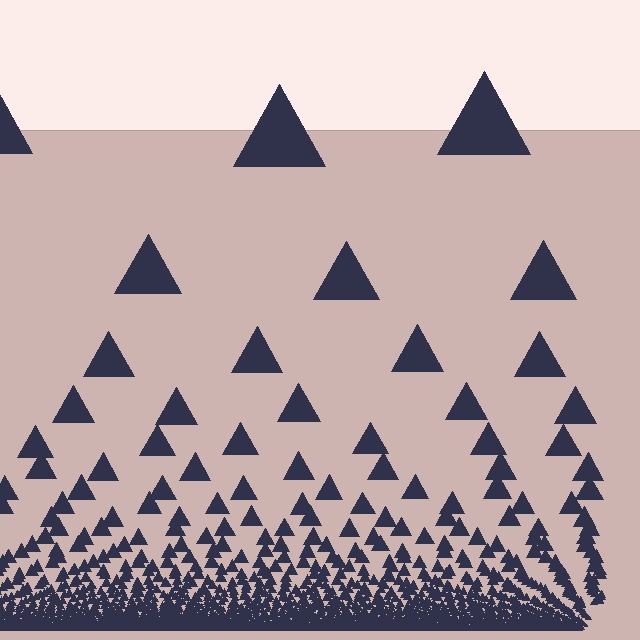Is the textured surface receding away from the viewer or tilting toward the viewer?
The surface appears to tilt toward the viewer. Texture elements get larger and sparser toward the top.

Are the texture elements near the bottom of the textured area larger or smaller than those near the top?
Smaller. The gradient is inverted — elements near the bottom are smaller and denser.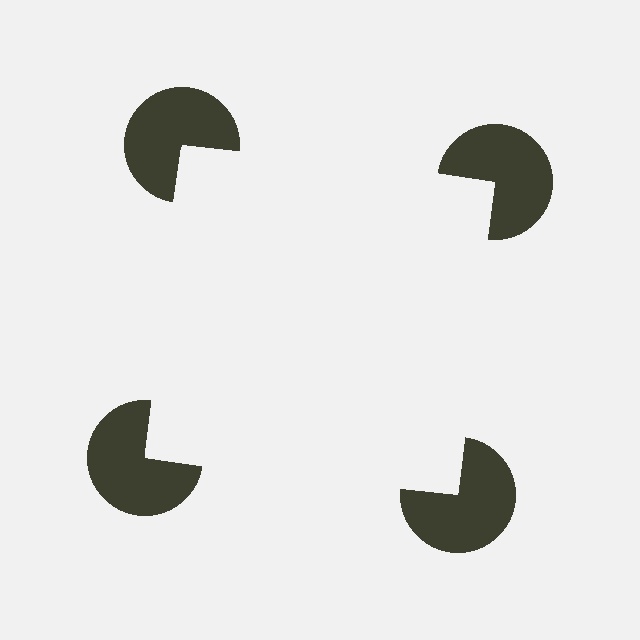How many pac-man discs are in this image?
There are 4 — one at each vertex of the illusory square.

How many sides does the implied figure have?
4 sides.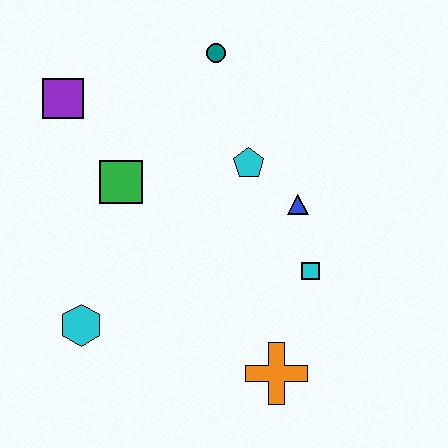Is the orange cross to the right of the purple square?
Yes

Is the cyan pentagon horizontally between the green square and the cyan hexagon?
No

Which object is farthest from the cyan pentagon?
The cyan hexagon is farthest from the cyan pentagon.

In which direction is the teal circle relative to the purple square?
The teal circle is to the right of the purple square.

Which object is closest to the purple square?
The green square is closest to the purple square.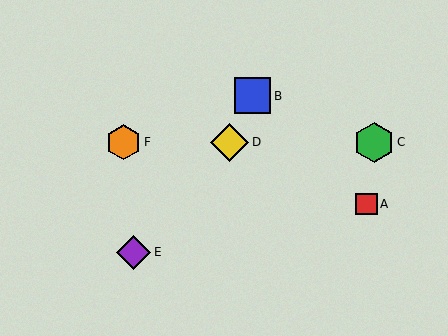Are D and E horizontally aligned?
No, D is at y≈142 and E is at y≈252.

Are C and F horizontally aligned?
Yes, both are at y≈142.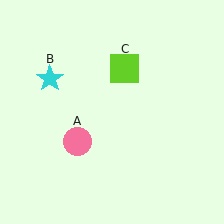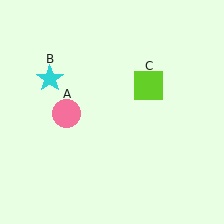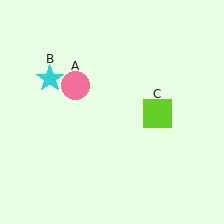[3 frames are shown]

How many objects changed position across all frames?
2 objects changed position: pink circle (object A), lime square (object C).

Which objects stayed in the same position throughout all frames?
Cyan star (object B) remained stationary.